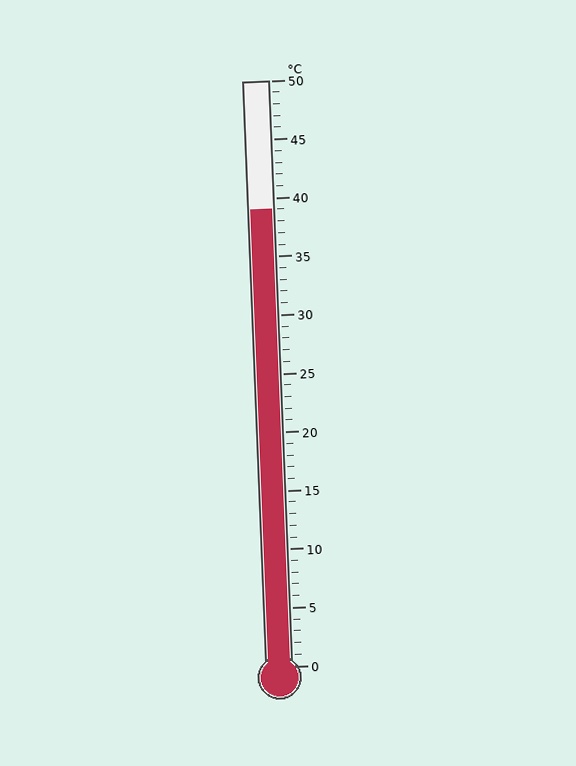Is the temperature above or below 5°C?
The temperature is above 5°C.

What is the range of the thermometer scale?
The thermometer scale ranges from 0°C to 50°C.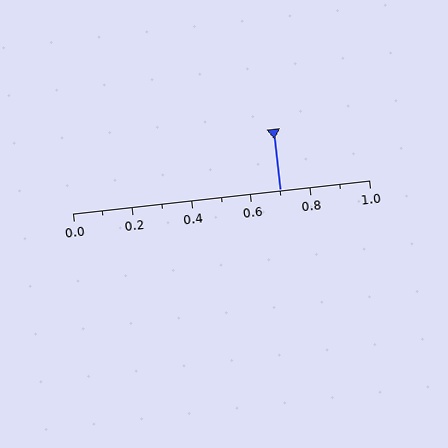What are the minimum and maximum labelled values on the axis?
The axis runs from 0.0 to 1.0.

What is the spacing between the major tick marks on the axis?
The major ticks are spaced 0.2 apart.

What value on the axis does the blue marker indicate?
The marker indicates approximately 0.7.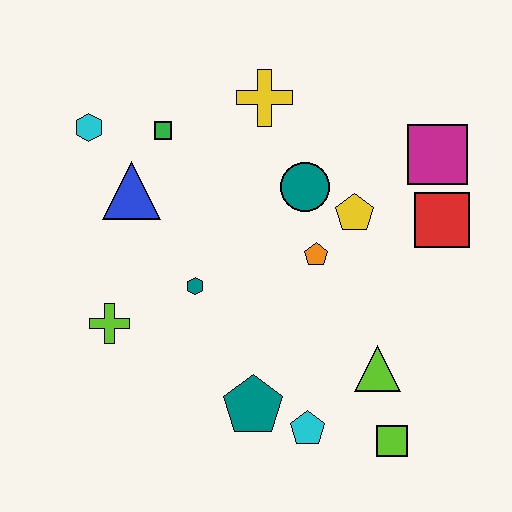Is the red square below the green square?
Yes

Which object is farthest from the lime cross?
The magenta square is farthest from the lime cross.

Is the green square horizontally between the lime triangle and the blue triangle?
Yes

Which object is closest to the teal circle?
The yellow pentagon is closest to the teal circle.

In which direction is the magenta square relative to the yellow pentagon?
The magenta square is to the right of the yellow pentagon.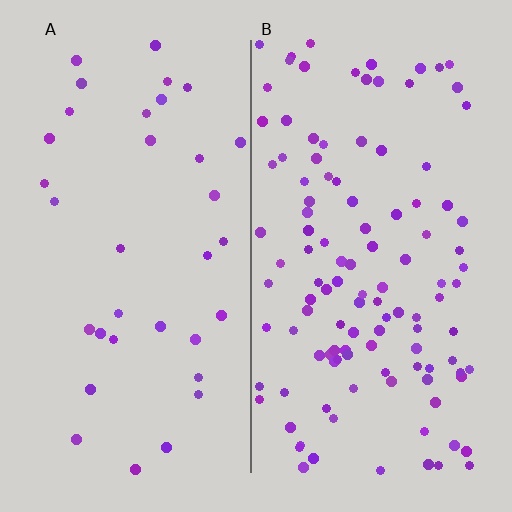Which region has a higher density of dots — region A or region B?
B (the right).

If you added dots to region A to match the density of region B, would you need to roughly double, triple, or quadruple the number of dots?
Approximately triple.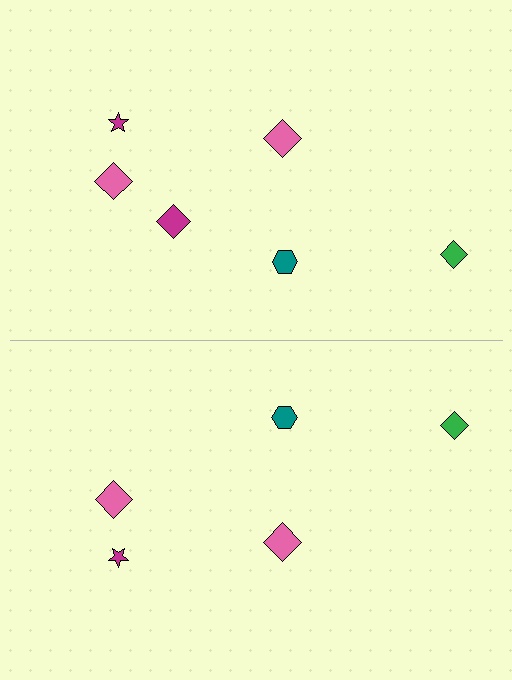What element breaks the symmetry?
A magenta diamond is missing from the bottom side.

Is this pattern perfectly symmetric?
No, the pattern is not perfectly symmetric. A magenta diamond is missing from the bottom side.